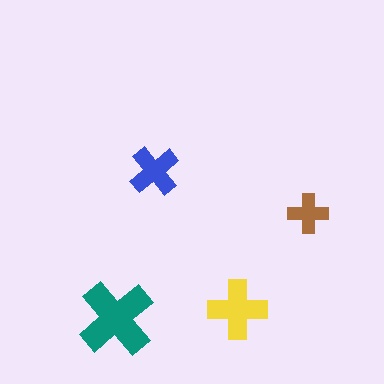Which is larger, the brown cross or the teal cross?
The teal one.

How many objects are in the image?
There are 4 objects in the image.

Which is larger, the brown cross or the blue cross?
The blue one.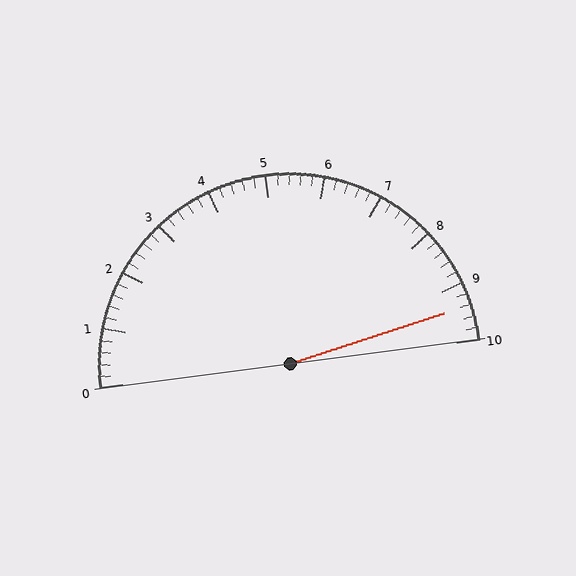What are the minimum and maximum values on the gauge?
The gauge ranges from 0 to 10.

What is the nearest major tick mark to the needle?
The nearest major tick mark is 9.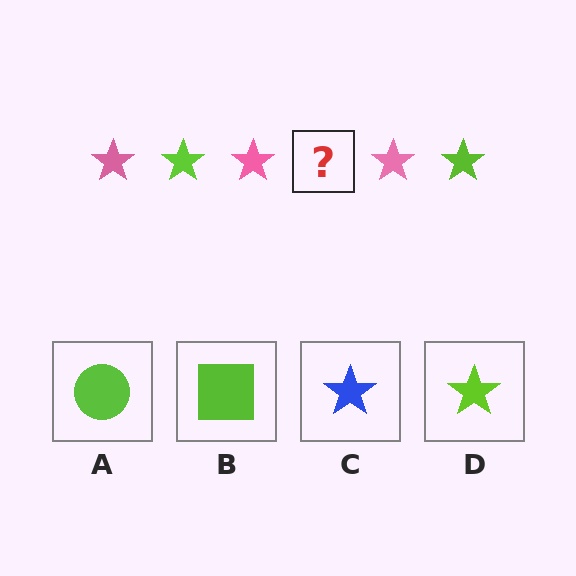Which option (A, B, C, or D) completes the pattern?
D.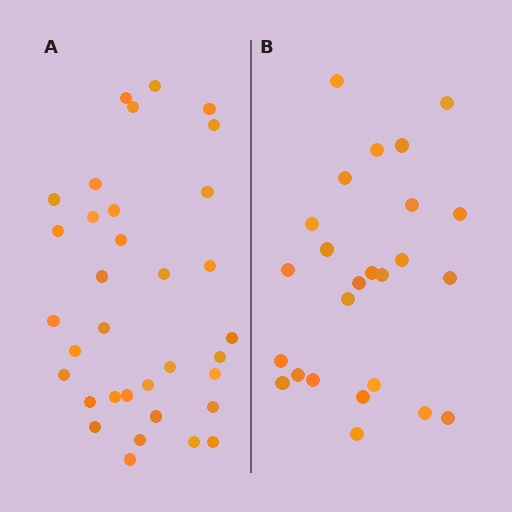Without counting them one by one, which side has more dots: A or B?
Region A (the left region) has more dots.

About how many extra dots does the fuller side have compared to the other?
Region A has roughly 8 or so more dots than region B.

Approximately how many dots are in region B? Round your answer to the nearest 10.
About 20 dots. (The exact count is 25, which rounds to 20.)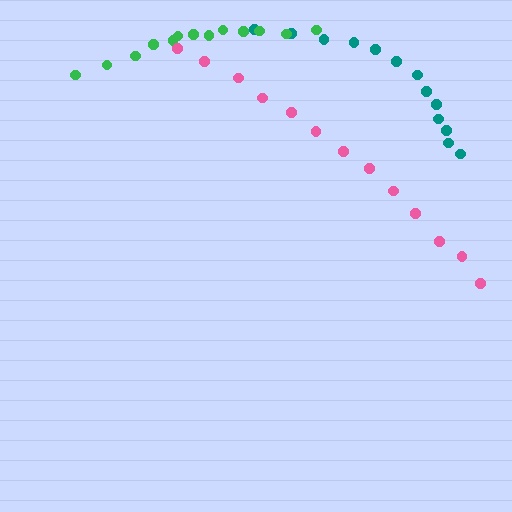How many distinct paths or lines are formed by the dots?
There are 3 distinct paths.